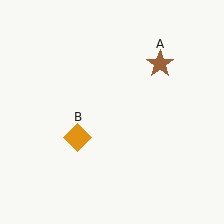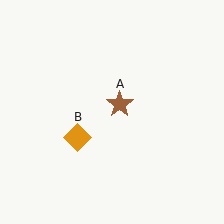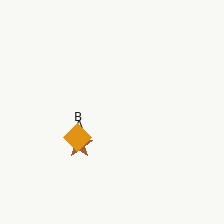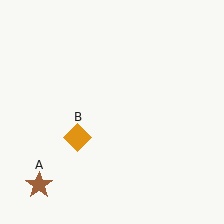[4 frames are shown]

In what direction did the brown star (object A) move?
The brown star (object A) moved down and to the left.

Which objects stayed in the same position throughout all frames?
Orange diamond (object B) remained stationary.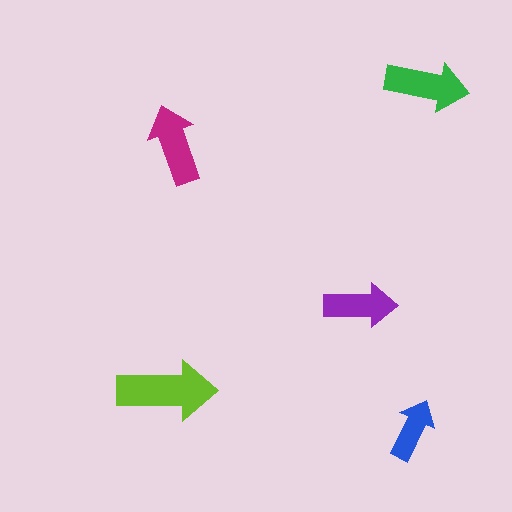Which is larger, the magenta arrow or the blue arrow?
The magenta one.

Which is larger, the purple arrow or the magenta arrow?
The magenta one.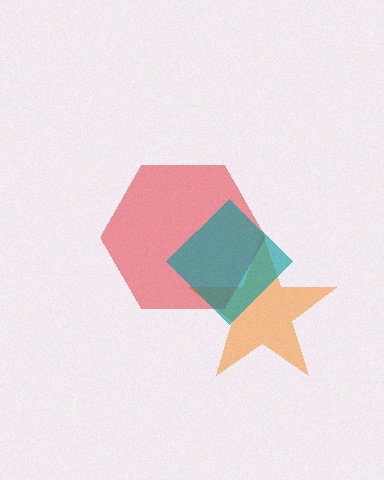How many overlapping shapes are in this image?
There are 3 overlapping shapes in the image.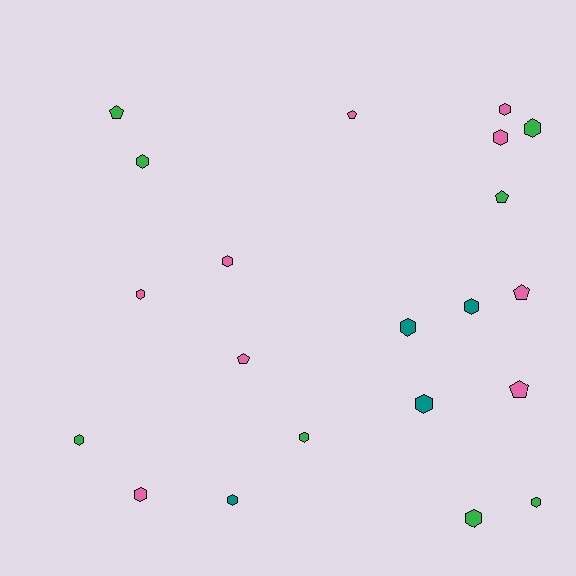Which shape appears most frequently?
Hexagon, with 15 objects.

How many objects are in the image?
There are 21 objects.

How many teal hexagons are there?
There are 4 teal hexagons.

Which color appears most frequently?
Pink, with 9 objects.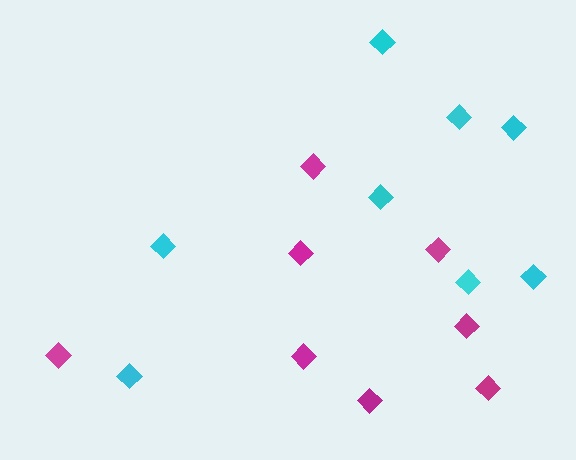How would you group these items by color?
There are 2 groups: one group of cyan diamonds (8) and one group of magenta diamonds (8).